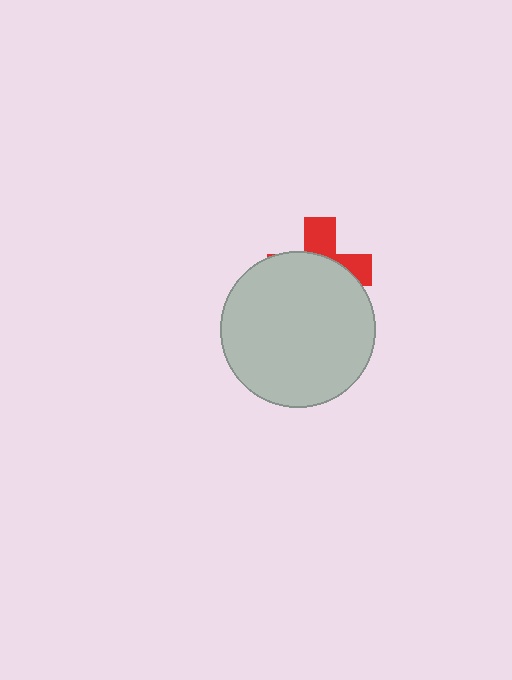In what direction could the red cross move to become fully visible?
The red cross could move up. That would shift it out from behind the light gray circle entirely.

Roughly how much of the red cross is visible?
A small part of it is visible (roughly 35%).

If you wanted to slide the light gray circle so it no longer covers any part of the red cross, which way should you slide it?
Slide it down — that is the most direct way to separate the two shapes.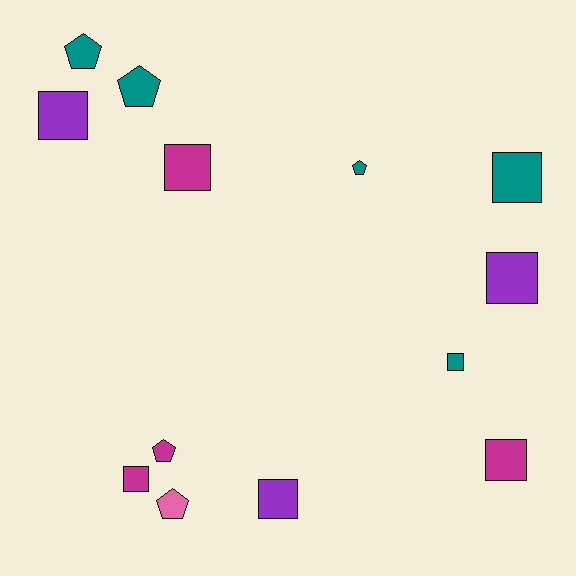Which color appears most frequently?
Teal, with 5 objects.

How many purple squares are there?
There are 3 purple squares.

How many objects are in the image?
There are 13 objects.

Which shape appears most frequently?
Square, with 8 objects.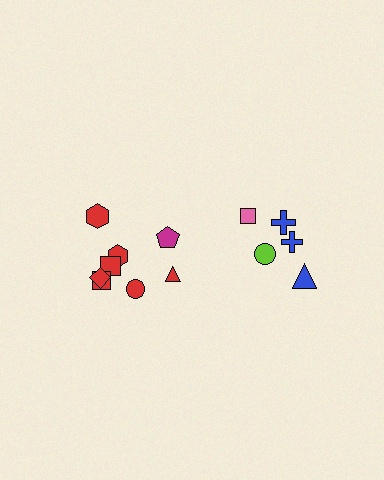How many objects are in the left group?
There are 8 objects.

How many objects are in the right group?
There are 5 objects.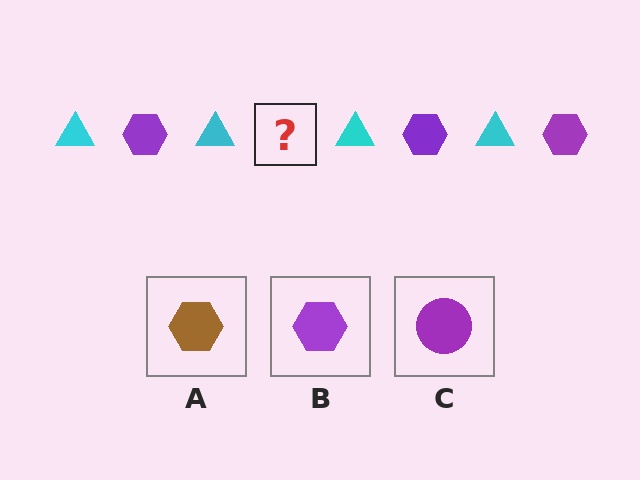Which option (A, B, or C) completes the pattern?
B.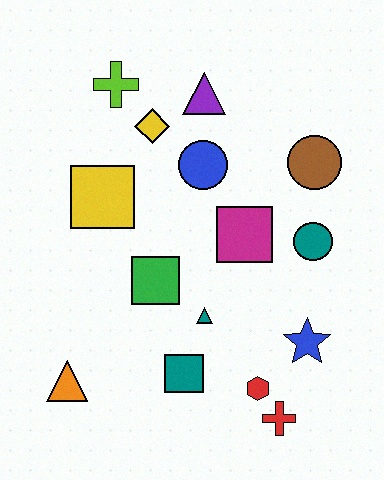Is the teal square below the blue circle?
Yes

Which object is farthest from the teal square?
The lime cross is farthest from the teal square.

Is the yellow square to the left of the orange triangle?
No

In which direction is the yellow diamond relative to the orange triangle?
The yellow diamond is above the orange triangle.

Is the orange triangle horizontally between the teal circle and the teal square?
No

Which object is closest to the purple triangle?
The yellow diamond is closest to the purple triangle.